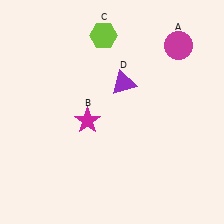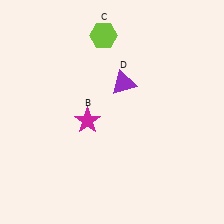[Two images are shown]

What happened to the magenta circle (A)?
The magenta circle (A) was removed in Image 2. It was in the top-right area of Image 1.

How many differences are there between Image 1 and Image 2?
There is 1 difference between the two images.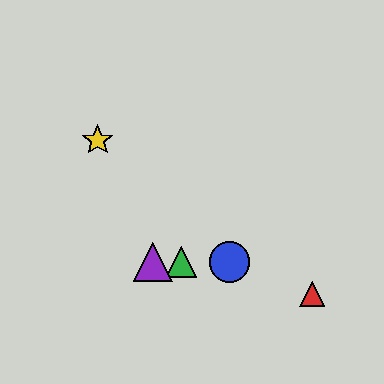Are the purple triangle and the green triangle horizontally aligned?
Yes, both are at y≈262.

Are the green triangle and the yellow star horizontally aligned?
No, the green triangle is at y≈262 and the yellow star is at y≈140.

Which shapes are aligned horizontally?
The blue circle, the green triangle, the purple triangle are aligned horizontally.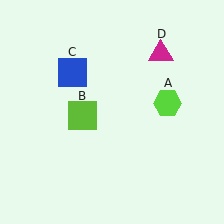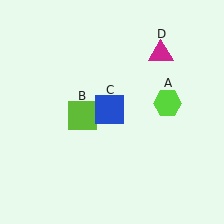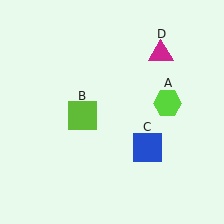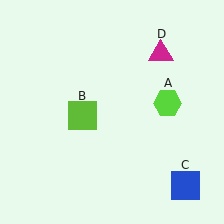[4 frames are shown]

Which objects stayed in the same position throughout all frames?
Lime hexagon (object A) and lime square (object B) and magenta triangle (object D) remained stationary.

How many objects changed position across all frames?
1 object changed position: blue square (object C).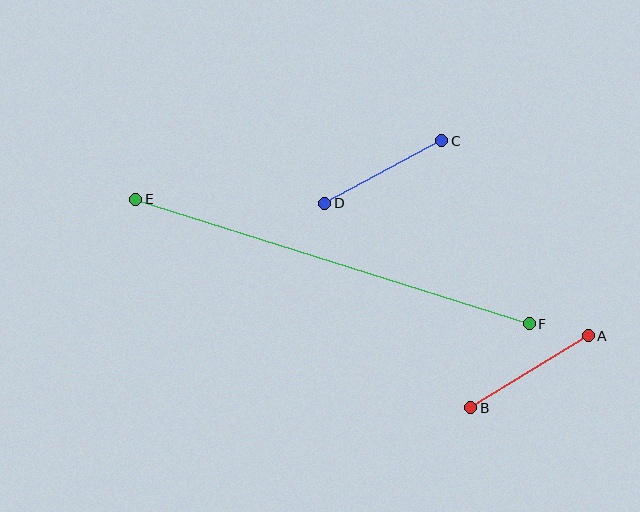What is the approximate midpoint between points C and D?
The midpoint is at approximately (383, 172) pixels.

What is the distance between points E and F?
The distance is approximately 412 pixels.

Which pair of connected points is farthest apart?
Points E and F are farthest apart.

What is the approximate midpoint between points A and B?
The midpoint is at approximately (529, 372) pixels.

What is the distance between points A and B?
The distance is approximately 138 pixels.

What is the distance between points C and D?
The distance is approximately 132 pixels.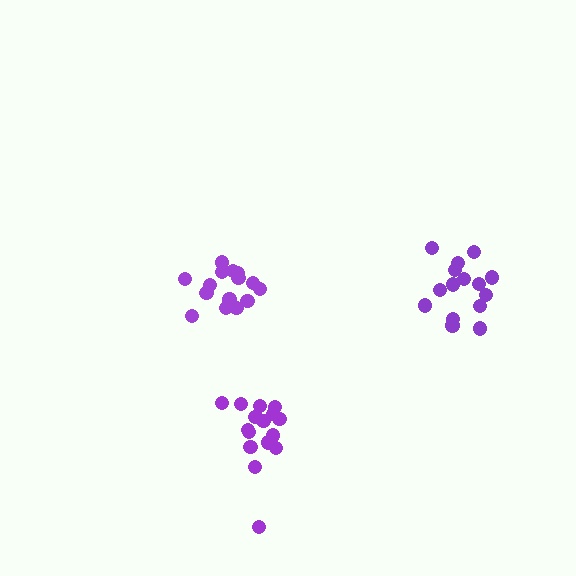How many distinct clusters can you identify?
There are 3 distinct clusters.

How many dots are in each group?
Group 1: 16 dots, Group 2: 15 dots, Group 3: 16 dots (47 total).